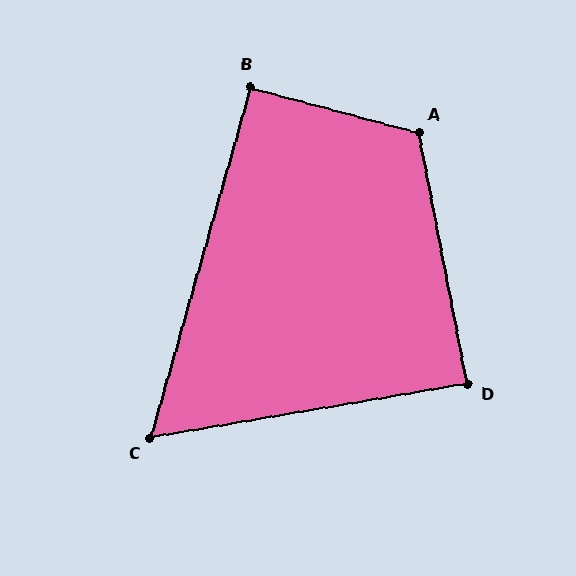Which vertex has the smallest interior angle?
C, at approximately 64 degrees.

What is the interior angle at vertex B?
Approximately 91 degrees (approximately right).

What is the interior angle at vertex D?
Approximately 89 degrees (approximately right).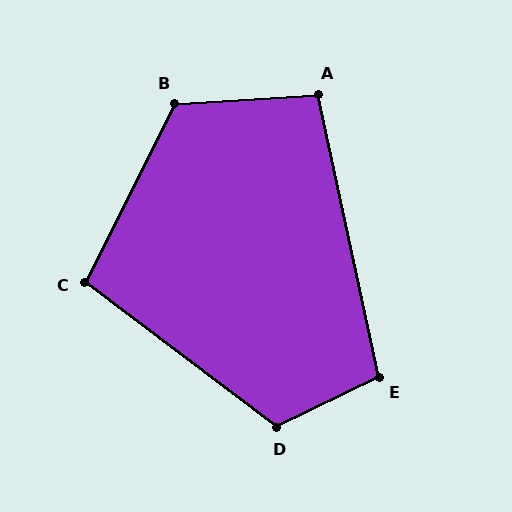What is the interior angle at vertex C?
Approximately 101 degrees (obtuse).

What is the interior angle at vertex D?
Approximately 117 degrees (obtuse).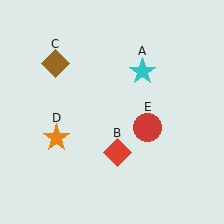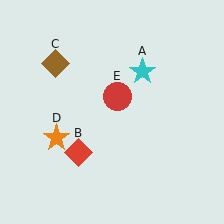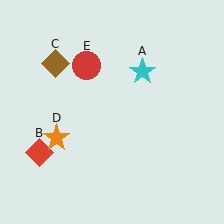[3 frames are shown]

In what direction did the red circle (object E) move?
The red circle (object E) moved up and to the left.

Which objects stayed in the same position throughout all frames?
Cyan star (object A) and brown diamond (object C) and orange star (object D) remained stationary.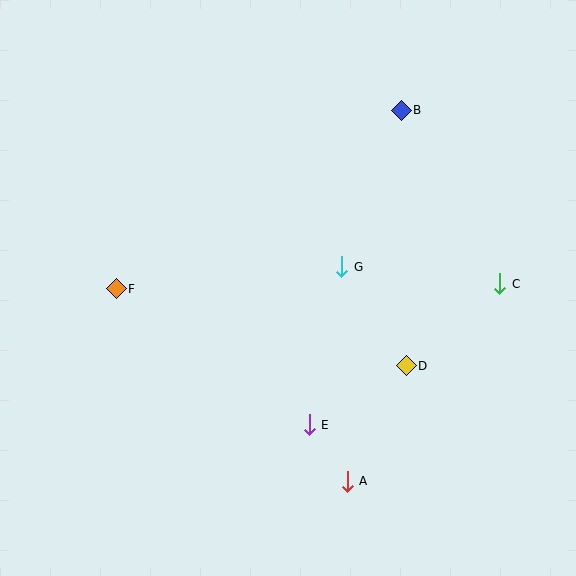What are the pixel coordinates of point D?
Point D is at (406, 366).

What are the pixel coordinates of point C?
Point C is at (500, 284).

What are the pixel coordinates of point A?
Point A is at (347, 481).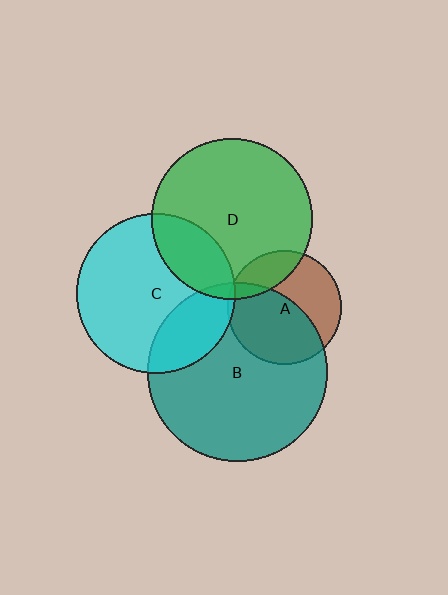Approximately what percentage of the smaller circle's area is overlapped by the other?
Approximately 5%.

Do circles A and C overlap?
Yes.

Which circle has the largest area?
Circle B (teal).